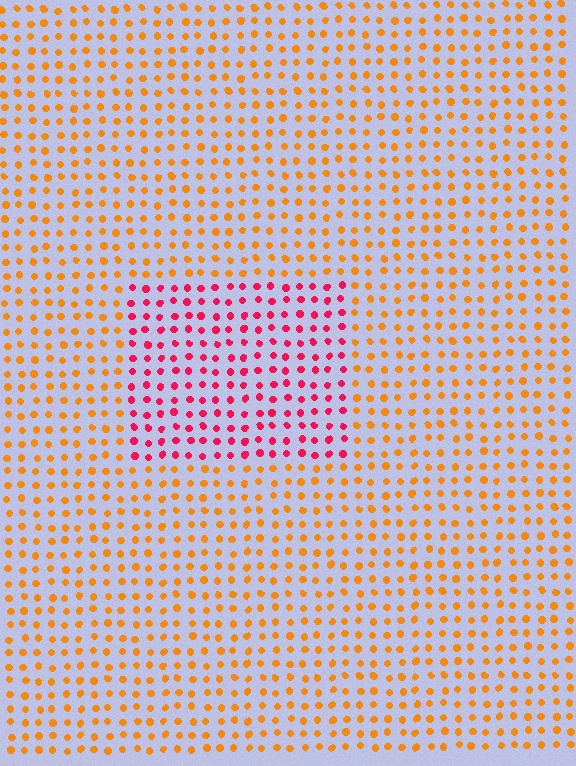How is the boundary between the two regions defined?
The boundary is defined purely by a slight shift in hue (about 50 degrees). Spacing, size, and orientation are identical on both sides.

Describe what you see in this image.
The image is filled with small orange elements in a uniform arrangement. A rectangle-shaped region is visible where the elements are tinted to a slightly different hue, forming a subtle color boundary.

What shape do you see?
I see a rectangle.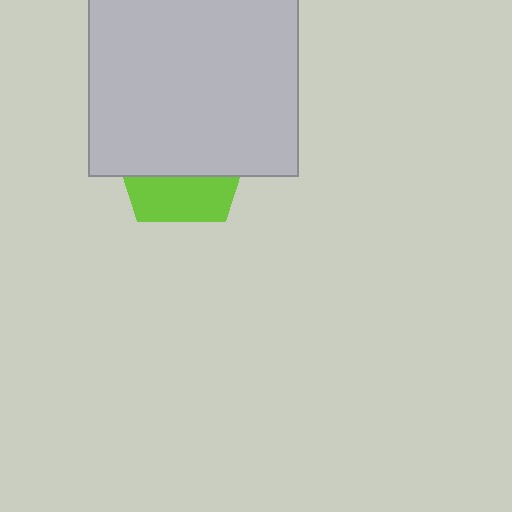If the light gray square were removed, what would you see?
You would see the complete lime pentagon.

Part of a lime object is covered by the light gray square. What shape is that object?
It is a pentagon.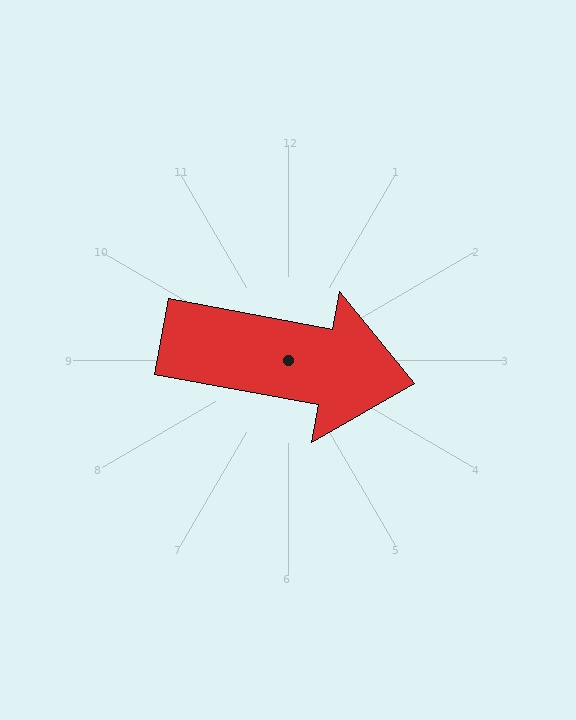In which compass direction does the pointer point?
East.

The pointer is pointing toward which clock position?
Roughly 3 o'clock.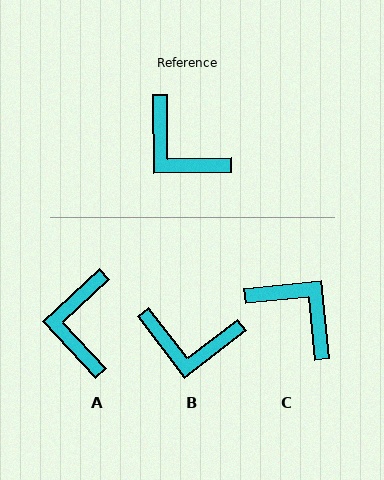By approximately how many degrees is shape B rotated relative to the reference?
Approximately 37 degrees counter-clockwise.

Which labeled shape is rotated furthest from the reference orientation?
C, about 175 degrees away.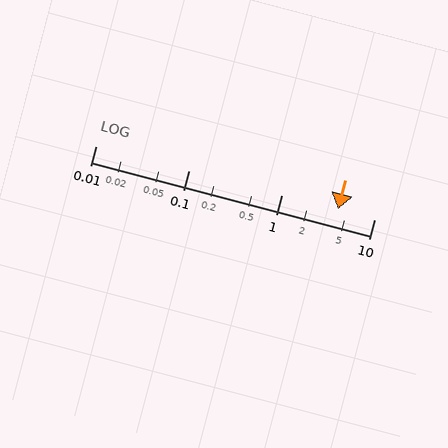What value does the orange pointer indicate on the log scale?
The pointer indicates approximately 4.1.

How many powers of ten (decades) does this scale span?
The scale spans 3 decades, from 0.01 to 10.